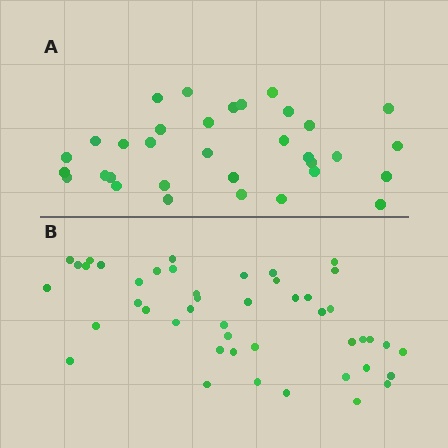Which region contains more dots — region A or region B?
Region B (the bottom region) has more dots.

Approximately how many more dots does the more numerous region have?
Region B has approximately 15 more dots than region A.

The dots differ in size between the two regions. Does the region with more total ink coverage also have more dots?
No. Region A has more total ink coverage because its dots are larger, but region B actually contains more individual dots. Total area can be misleading — the number of items is what matters here.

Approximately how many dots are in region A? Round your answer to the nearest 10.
About 30 dots. (The exact count is 33, which rounds to 30.)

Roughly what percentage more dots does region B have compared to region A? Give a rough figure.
About 40% more.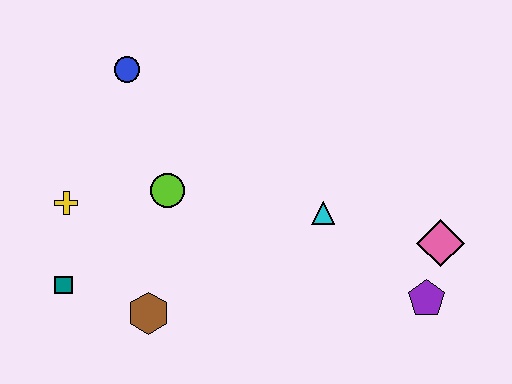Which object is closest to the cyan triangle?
The pink diamond is closest to the cyan triangle.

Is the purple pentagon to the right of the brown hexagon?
Yes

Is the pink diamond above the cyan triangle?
No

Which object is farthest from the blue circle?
The purple pentagon is farthest from the blue circle.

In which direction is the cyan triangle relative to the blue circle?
The cyan triangle is to the right of the blue circle.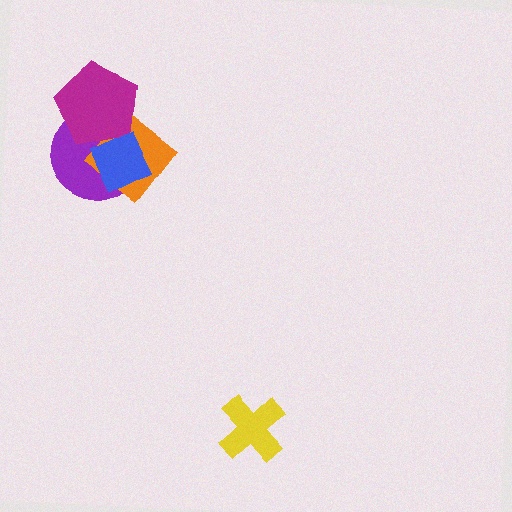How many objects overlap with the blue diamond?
3 objects overlap with the blue diamond.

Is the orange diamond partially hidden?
Yes, it is partially covered by another shape.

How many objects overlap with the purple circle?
3 objects overlap with the purple circle.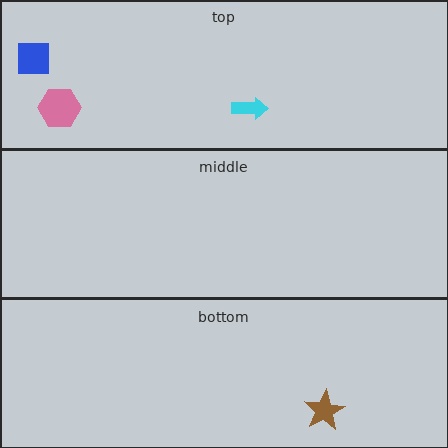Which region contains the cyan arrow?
The top region.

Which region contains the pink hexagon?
The top region.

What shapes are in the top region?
The cyan arrow, the pink hexagon, the blue square.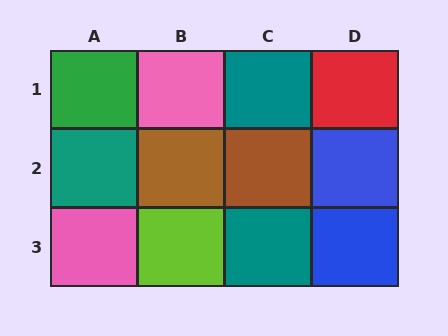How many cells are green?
1 cell is green.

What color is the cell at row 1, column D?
Red.